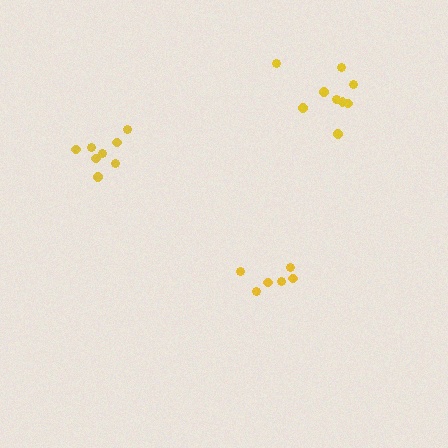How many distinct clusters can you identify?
There are 3 distinct clusters.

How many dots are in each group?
Group 1: 6 dots, Group 2: 8 dots, Group 3: 9 dots (23 total).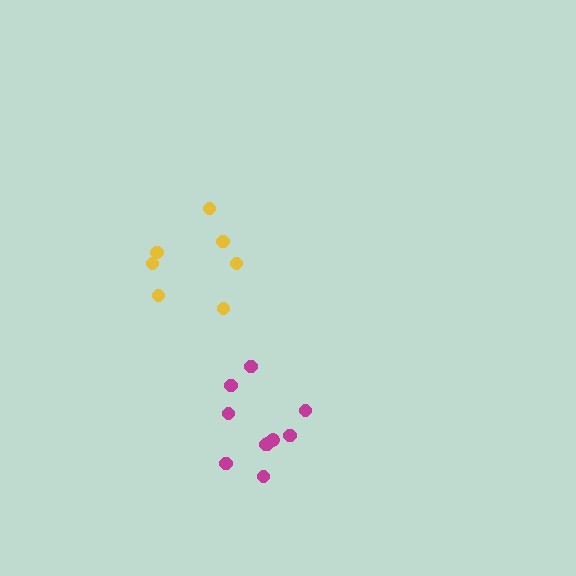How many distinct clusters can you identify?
There are 2 distinct clusters.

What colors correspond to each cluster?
The clusters are colored: magenta, yellow.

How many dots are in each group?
Group 1: 10 dots, Group 2: 7 dots (17 total).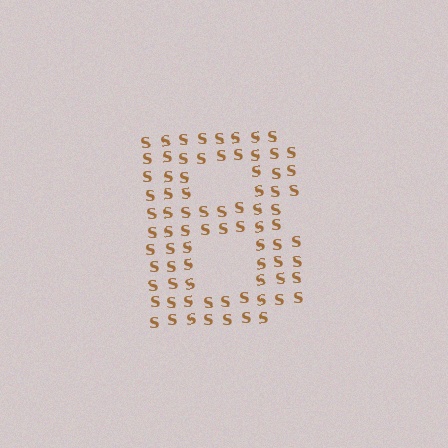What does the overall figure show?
The overall figure shows the letter B.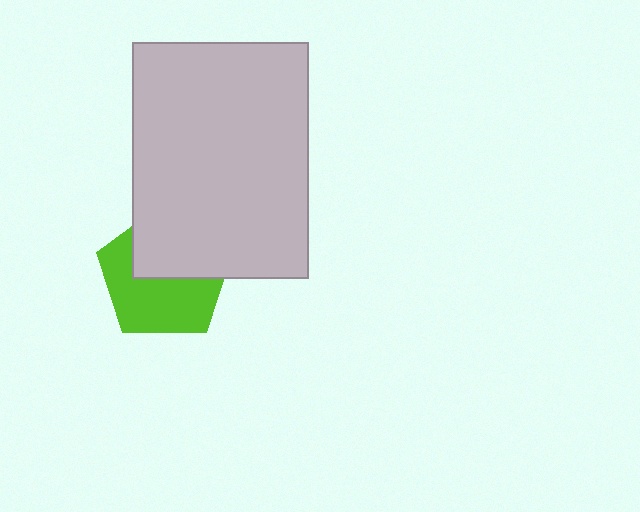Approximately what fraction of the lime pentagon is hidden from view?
Roughly 45% of the lime pentagon is hidden behind the light gray rectangle.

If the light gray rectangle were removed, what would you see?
You would see the complete lime pentagon.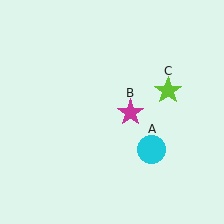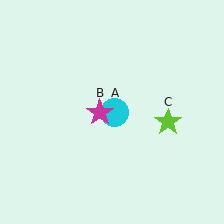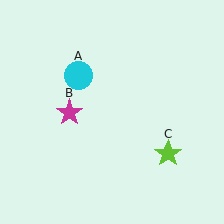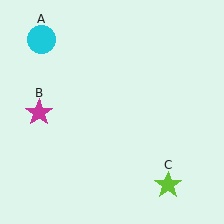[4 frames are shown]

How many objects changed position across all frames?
3 objects changed position: cyan circle (object A), magenta star (object B), lime star (object C).